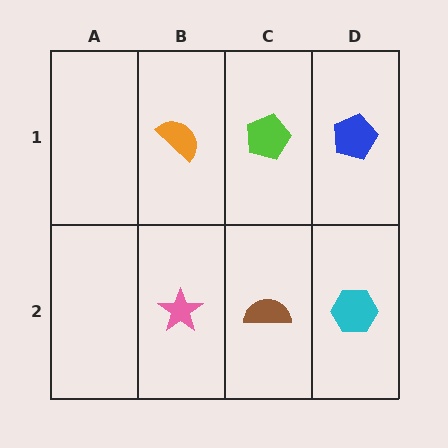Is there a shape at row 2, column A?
No, that cell is empty.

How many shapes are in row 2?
3 shapes.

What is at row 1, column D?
A blue pentagon.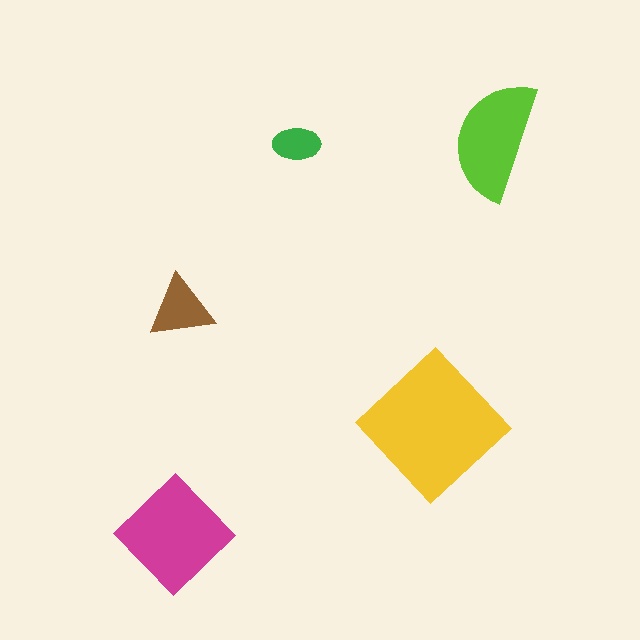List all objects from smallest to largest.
The green ellipse, the brown triangle, the lime semicircle, the magenta diamond, the yellow diamond.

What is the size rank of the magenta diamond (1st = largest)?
2nd.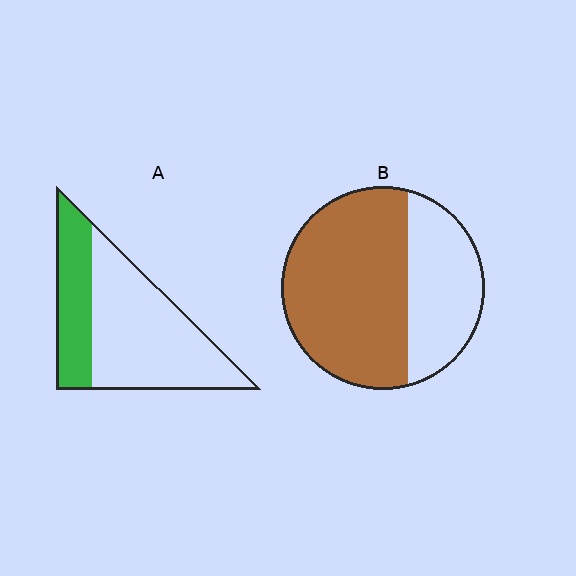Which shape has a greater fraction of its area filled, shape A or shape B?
Shape B.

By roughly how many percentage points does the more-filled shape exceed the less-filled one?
By roughly 35 percentage points (B over A).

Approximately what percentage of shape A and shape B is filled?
A is approximately 30% and B is approximately 65%.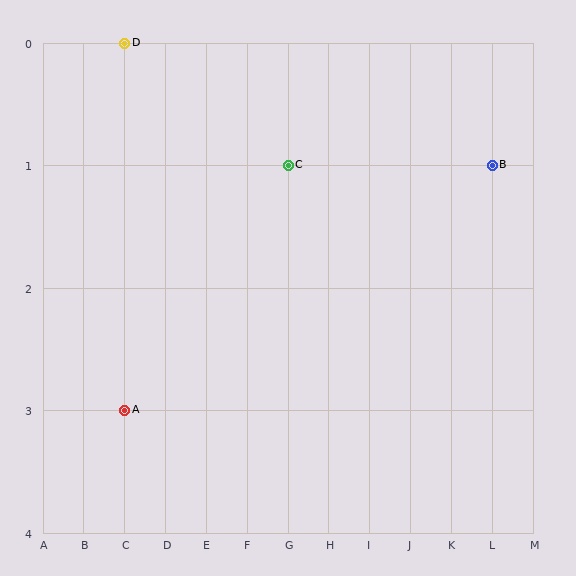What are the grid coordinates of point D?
Point D is at grid coordinates (C, 0).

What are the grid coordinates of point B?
Point B is at grid coordinates (L, 1).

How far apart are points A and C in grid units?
Points A and C are 4 columns and 2 rows apart (about 4.5 grid units diagonally).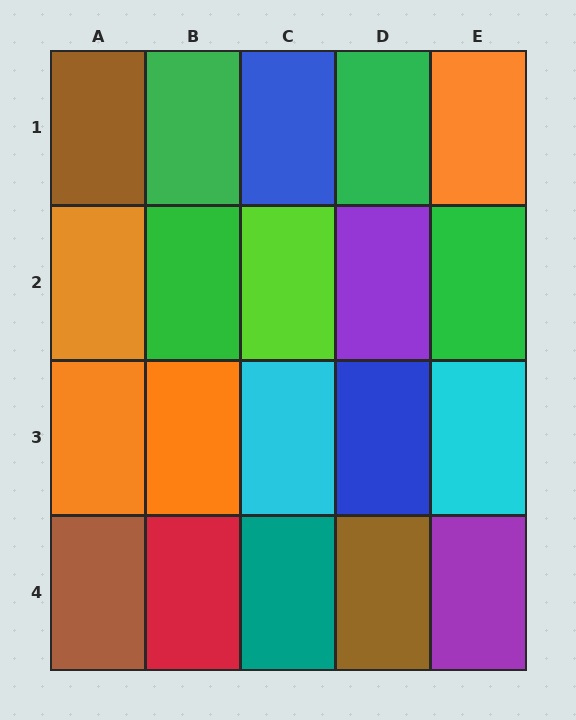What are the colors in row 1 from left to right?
Brown, green, blue, green, orange.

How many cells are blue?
2 cells are blue.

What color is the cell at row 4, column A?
Brown.